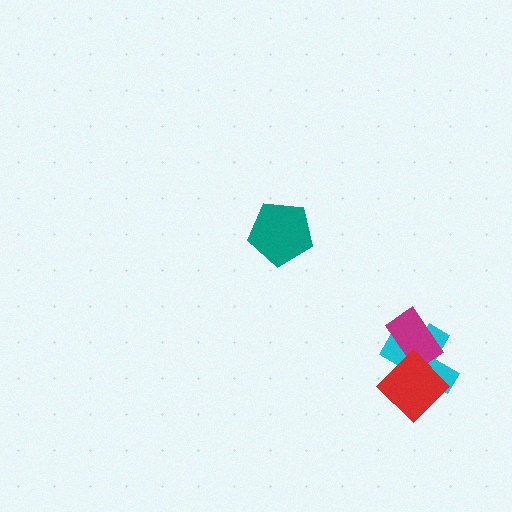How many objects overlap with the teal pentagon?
0 objects overlap with the teal pentagon.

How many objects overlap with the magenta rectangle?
2 objects overlap with the magenta rectangle.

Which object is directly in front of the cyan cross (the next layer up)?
The magenta rectangle is directly in front of the cyan cross.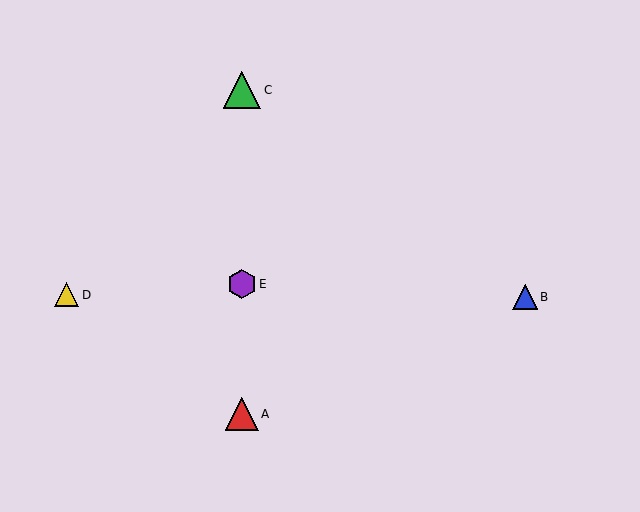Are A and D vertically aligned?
No, A is at x≈242 and D is at x≈67.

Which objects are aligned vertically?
Objects A, C, E are aligned vertically.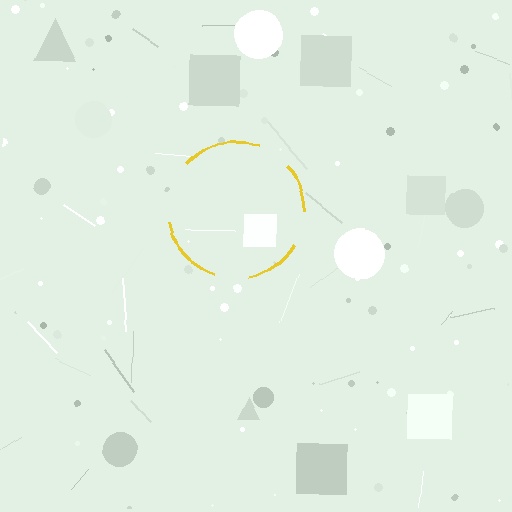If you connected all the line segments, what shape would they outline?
They would outline a circle.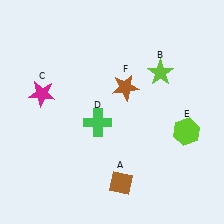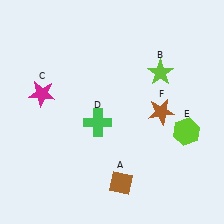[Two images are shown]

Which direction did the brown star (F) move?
The brown star (F) moved right.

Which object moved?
The brown star (F) moved right.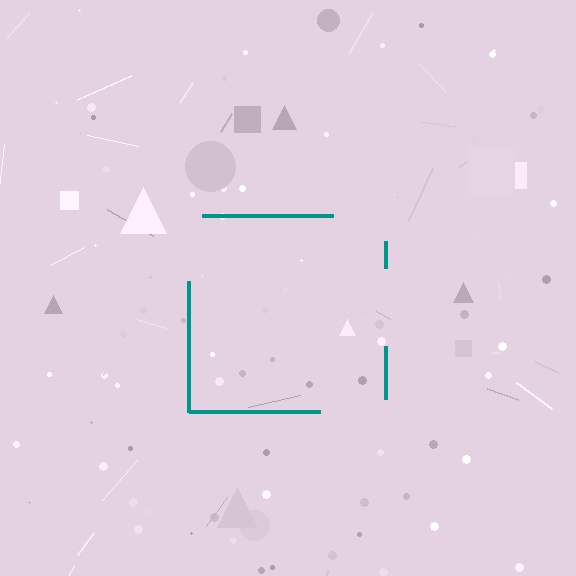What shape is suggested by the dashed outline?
The dashed outline suggests a square.